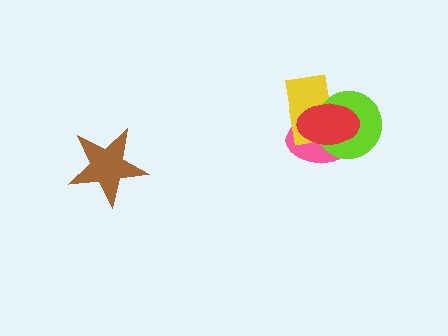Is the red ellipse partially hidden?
No, no other shape covers it.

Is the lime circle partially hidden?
Yes, it is partially covered by another shape.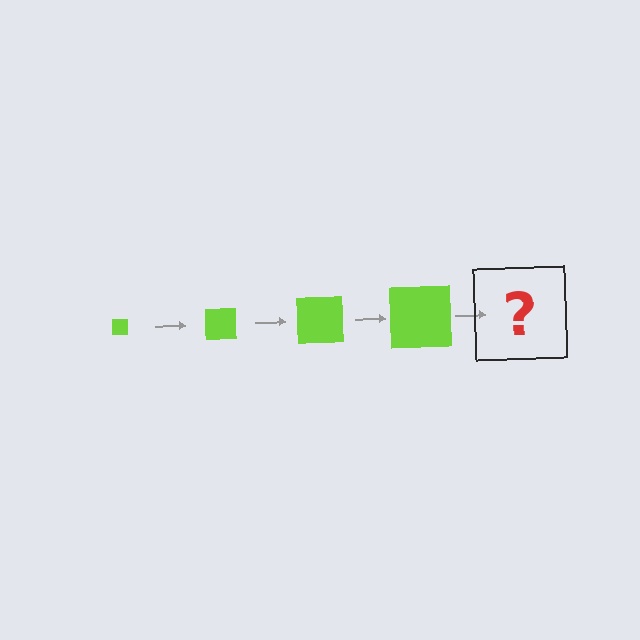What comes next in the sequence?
The next element should be a lime square, larger than the previous one.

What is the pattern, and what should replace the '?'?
The pattern is that the square gets progressively larger each step. The '?' should be a lime square, larger than the previous one.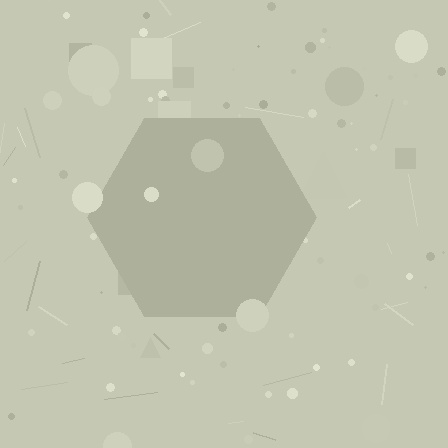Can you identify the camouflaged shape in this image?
The camouflaged shape is a hexagon.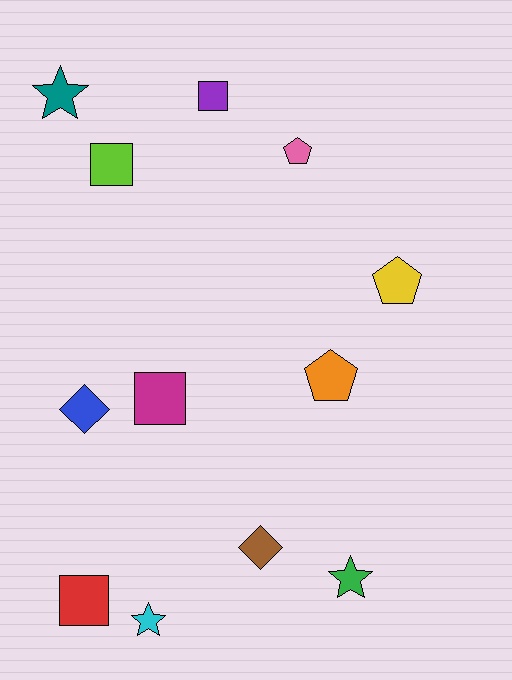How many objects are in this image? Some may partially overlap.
There are 12 objects.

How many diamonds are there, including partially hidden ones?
There are 2 diamonds.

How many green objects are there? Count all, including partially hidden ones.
There is 1 green object.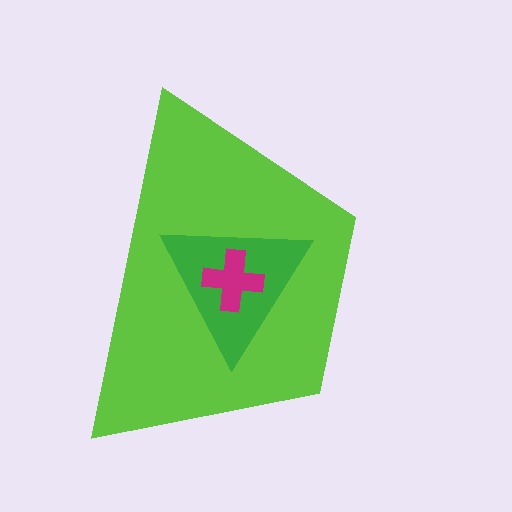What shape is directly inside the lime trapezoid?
The green triangle.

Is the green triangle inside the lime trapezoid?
Yes.